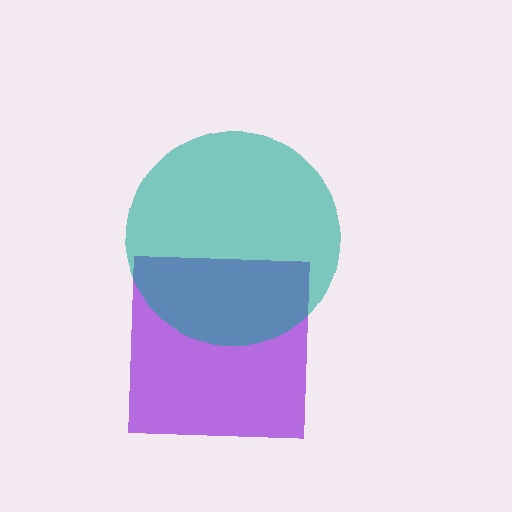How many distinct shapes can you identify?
There are 2 distinct shapes: a purple square, a teal circle.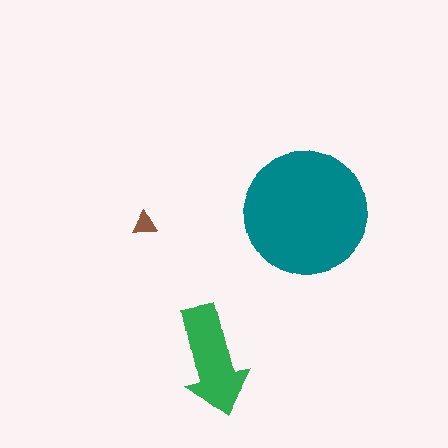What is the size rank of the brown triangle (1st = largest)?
3rd.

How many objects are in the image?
There are 3 objects in the image.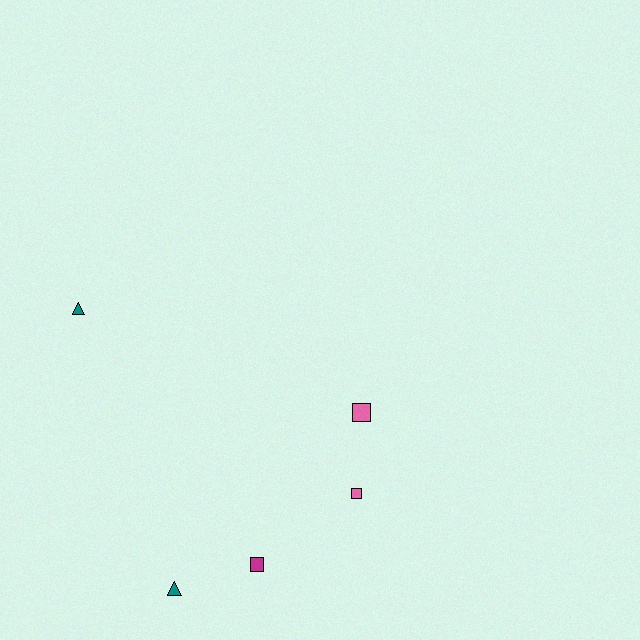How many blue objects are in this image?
There are no blue objects.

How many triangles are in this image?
There are 2 triangles.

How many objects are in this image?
There are 5 objects.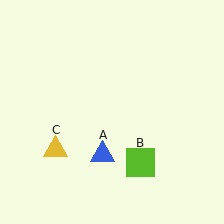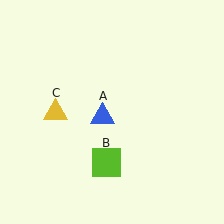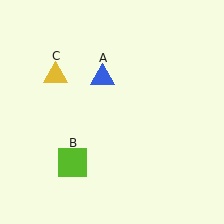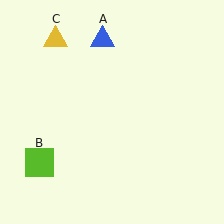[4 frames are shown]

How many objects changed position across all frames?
3 objects changed position: blue triangle (object A), lime square (object B), yellow triangle (object C).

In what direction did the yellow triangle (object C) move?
The yellow triangle (object C) moved up.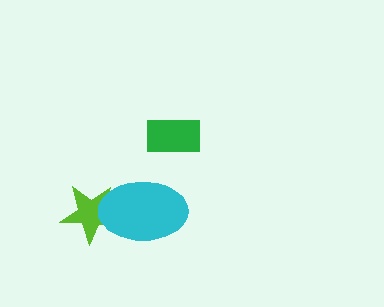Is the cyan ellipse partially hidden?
No, no other shape covers it.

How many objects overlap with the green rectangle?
0 objects overlap with the green rectangle.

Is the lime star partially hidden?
Yes, it is partially covered by another shape.